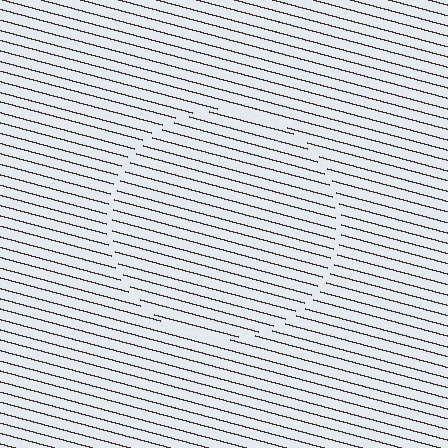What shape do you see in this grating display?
An illusory circle. The interior of the shape contains the same grating, shifted by half a period — the contour is defined by the phase discontinuity where line-ends from the inner and outer gratings abut.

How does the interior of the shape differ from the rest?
The interior of the shape contains the same grating, shifted by half a period — the contour is defined by the phase discontinuity where line-ends from the inner and outer gratings abut.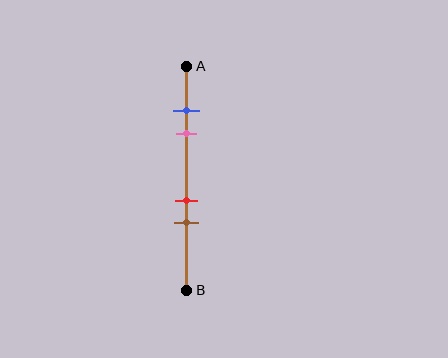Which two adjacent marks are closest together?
The blue and pink marks are the closest adjacent pair.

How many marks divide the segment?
There are 4 marks dividing the segment.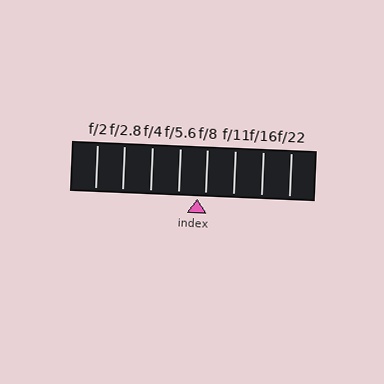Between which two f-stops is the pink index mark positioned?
The index mark is between f/5.6 and f/8.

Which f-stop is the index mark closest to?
The index mark is closest to f/8.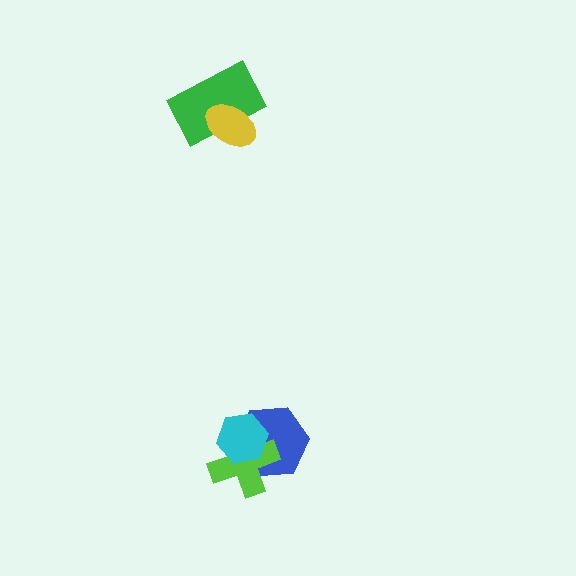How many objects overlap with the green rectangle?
1 object overlaps with the green rectangle.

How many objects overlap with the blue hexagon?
2 objects overlap with the blue hexagon.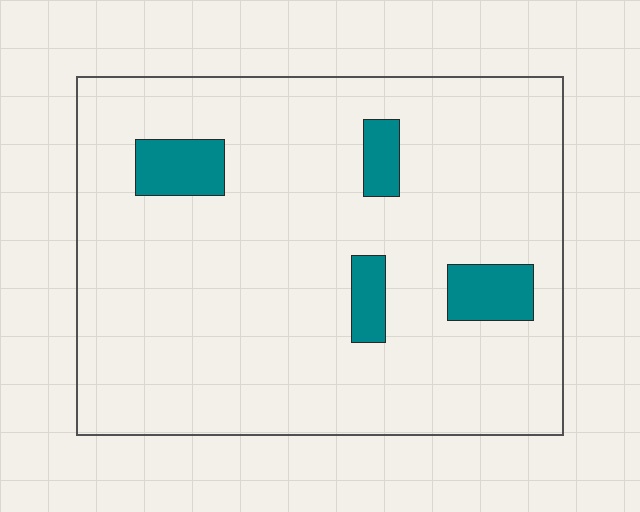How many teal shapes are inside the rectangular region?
4.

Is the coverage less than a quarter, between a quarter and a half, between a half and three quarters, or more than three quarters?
Less than a quarter.